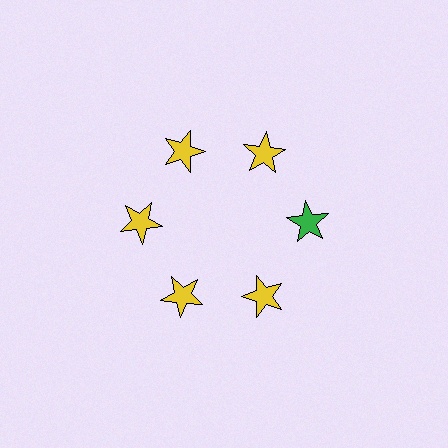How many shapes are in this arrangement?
There are 6 shapes arranged in a ring pattern.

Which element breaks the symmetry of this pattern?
The green star at roughly the 3 o'clock position breaks the symmetry. All other shapes are yellow stars.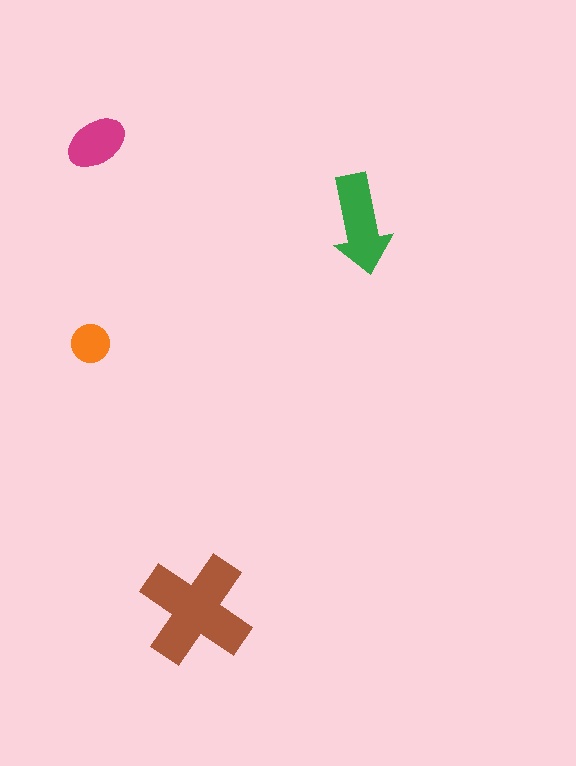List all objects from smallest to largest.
The orange circle, the magenta ellipse, the green arrow, the brown cross.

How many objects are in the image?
There are 4 objects in the image.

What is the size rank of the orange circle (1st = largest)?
4th.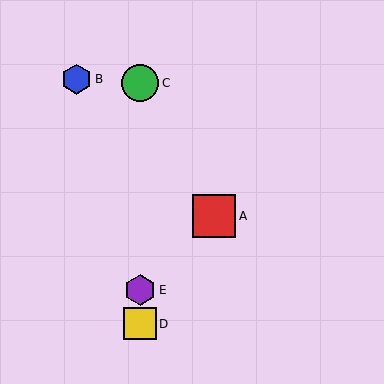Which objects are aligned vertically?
Objects C, D, E are aligned vertically.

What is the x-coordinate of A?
Object A is at x≈214.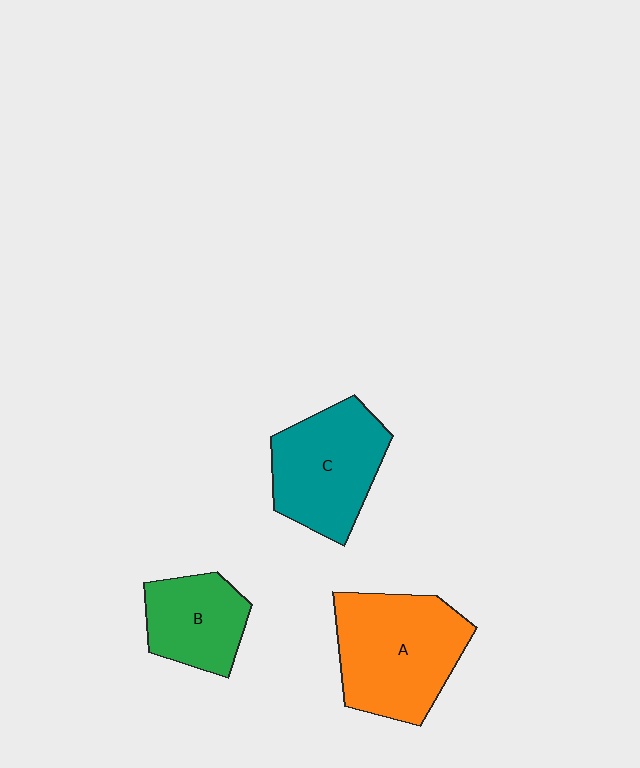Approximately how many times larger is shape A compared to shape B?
Approximately 1.7 times.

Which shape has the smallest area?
Shape B (green).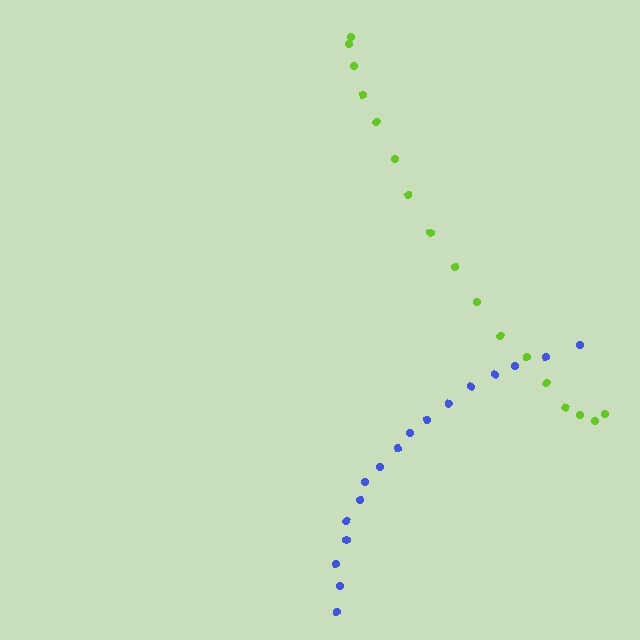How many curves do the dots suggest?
There are 2 distinct paths.